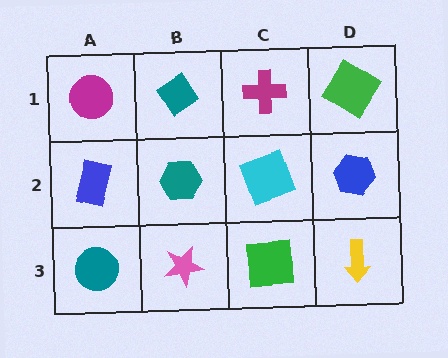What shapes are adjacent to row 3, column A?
A blue rectangle (row 2, column A), a pink star (row 3, column B).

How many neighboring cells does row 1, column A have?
2.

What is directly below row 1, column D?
A blue hexagon.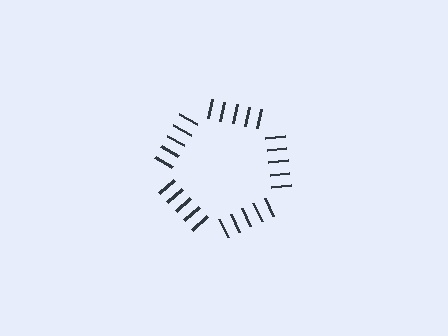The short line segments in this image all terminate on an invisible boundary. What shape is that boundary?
An illusory pentagon — the line segments terminate on its edges but no continuous stroke is drawn.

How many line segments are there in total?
25 — 5 along each of the 5 edges.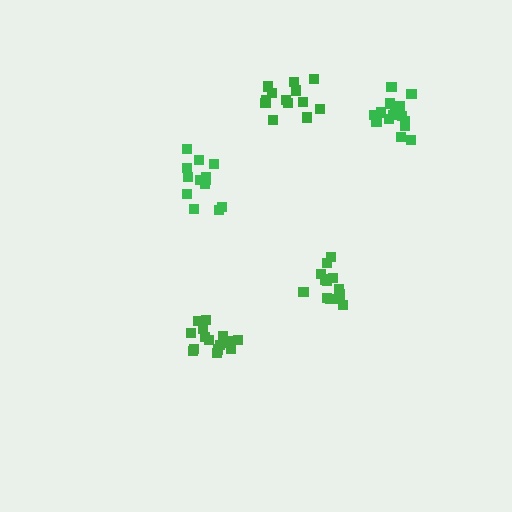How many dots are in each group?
Group 1: 16 dots, Group 2: 13 dots, Group 3: 13 dots, Group 4: 15 dots, Group 5: 13 dots (70 total).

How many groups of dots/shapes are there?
There are 5 groups.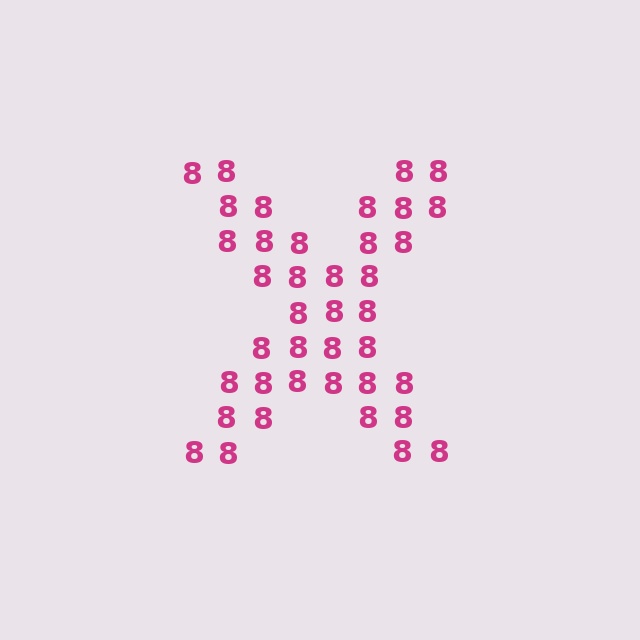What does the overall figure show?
The overall figure shows the letter X.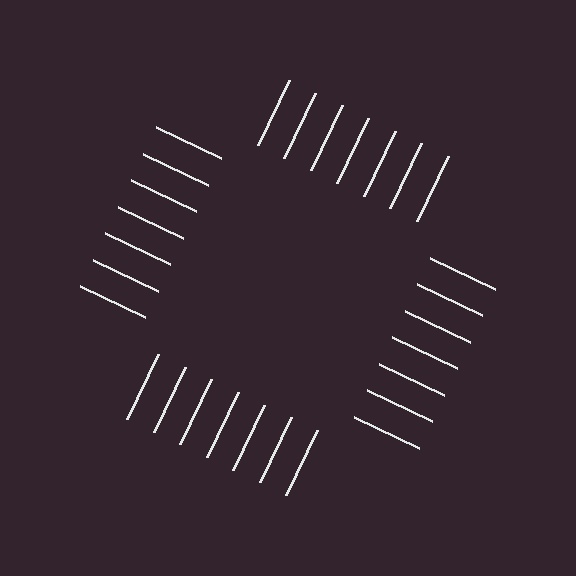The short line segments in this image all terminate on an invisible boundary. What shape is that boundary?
An illusory square — the line segments terminate on its edges but no continuous stroke is drawn.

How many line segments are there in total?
28 — 7 along each of the 4 edges.